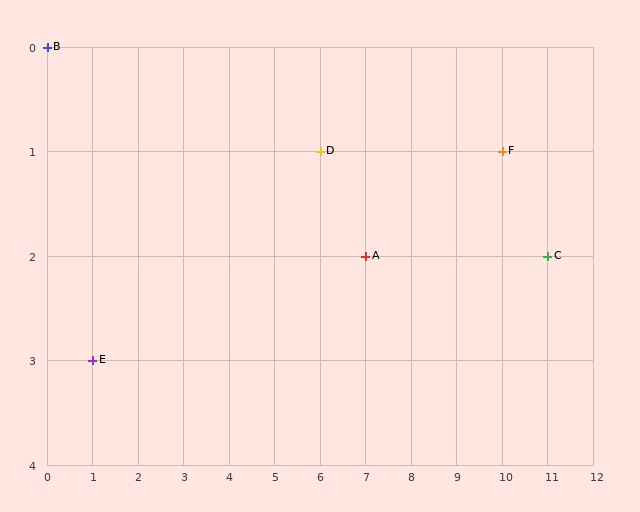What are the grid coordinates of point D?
Point D is at grid coordinates (6, 1).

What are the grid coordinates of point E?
Point E is at grid coordinates (1, 3).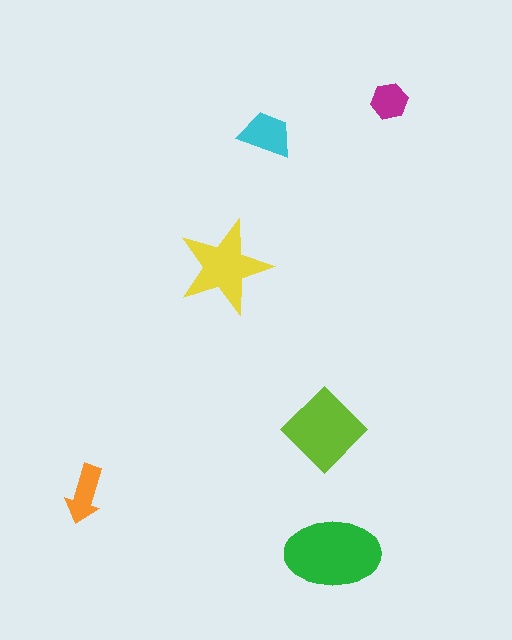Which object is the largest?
The green ellipse.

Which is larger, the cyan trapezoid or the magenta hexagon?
The cyan trapezoid.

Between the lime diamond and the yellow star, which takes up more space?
The lime diamond.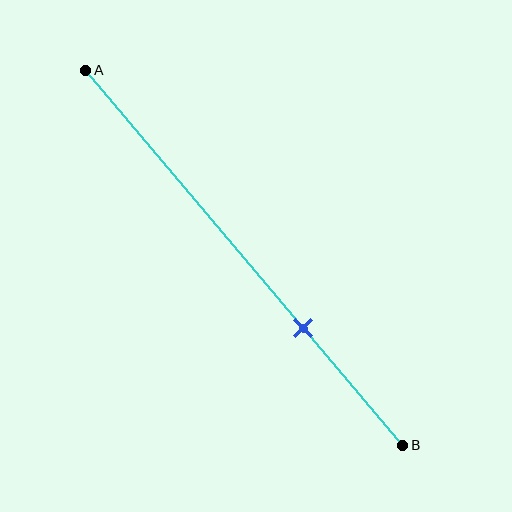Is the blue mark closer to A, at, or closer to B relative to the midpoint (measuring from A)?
The blue mark is closer to point B than the midpoint of segment AB.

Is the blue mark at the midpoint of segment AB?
No, the mark is at about 70% from A, not at the 50% midpoint.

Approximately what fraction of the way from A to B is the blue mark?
The blue mark is approximately 70% of the way from A to B.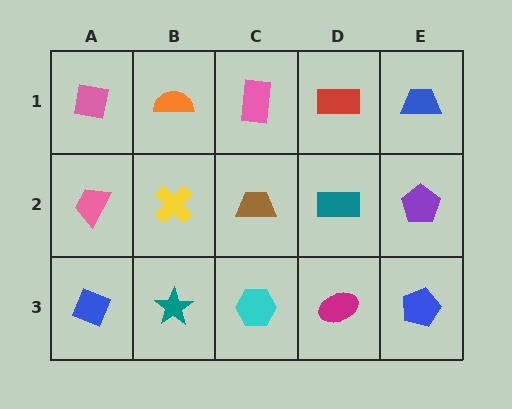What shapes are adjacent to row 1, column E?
A purple pentagon (row 2, column E), a red rectangle (row 1, column D).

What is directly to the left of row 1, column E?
A red rectangle.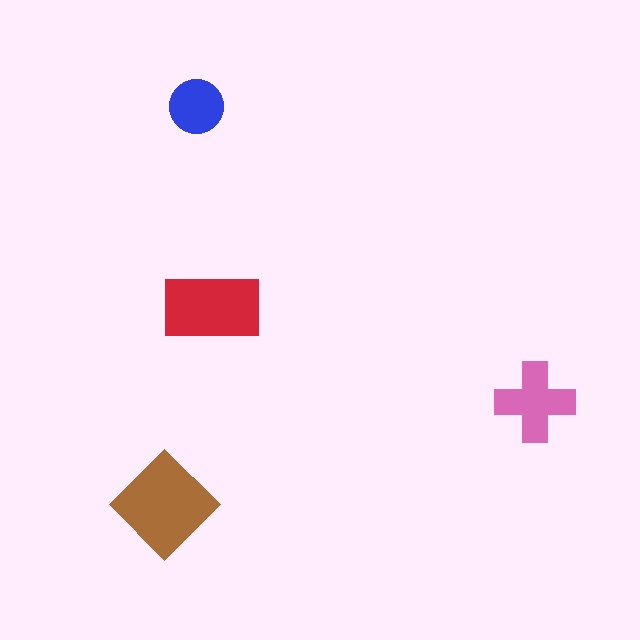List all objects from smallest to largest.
The blue circle, the pink cross, the red rectangle, the brown diamond.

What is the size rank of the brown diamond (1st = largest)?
1st.